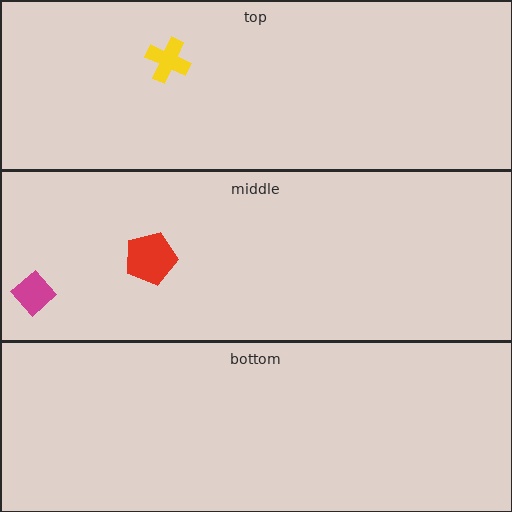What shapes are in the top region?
The yellow cross.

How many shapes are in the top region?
1.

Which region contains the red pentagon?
The middle region.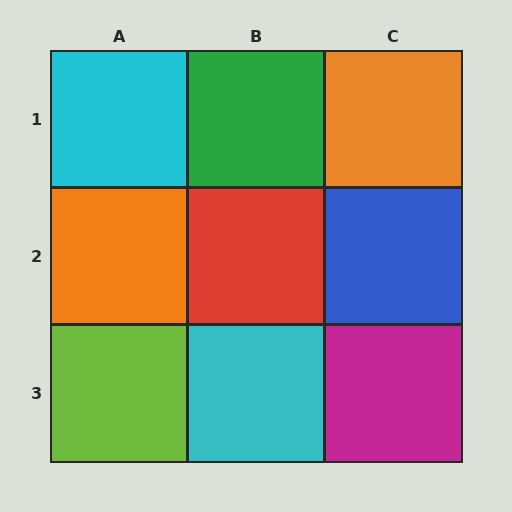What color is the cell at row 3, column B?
Cyan.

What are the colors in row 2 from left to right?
Orange, red, blue.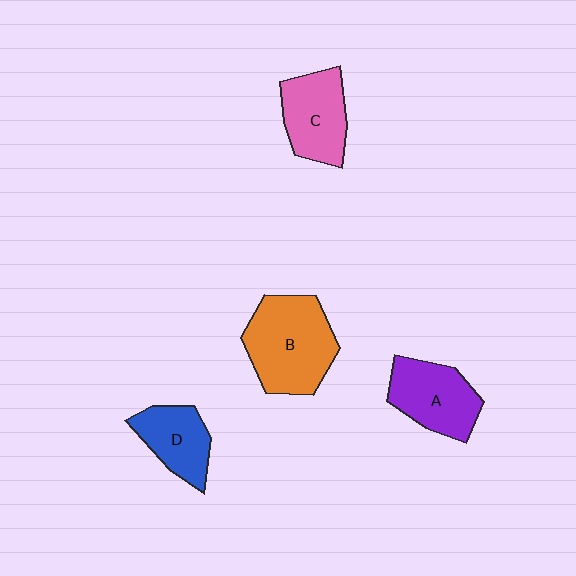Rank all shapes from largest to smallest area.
From largest to smallest: B (orange), A (purple), C (pink), D (blue).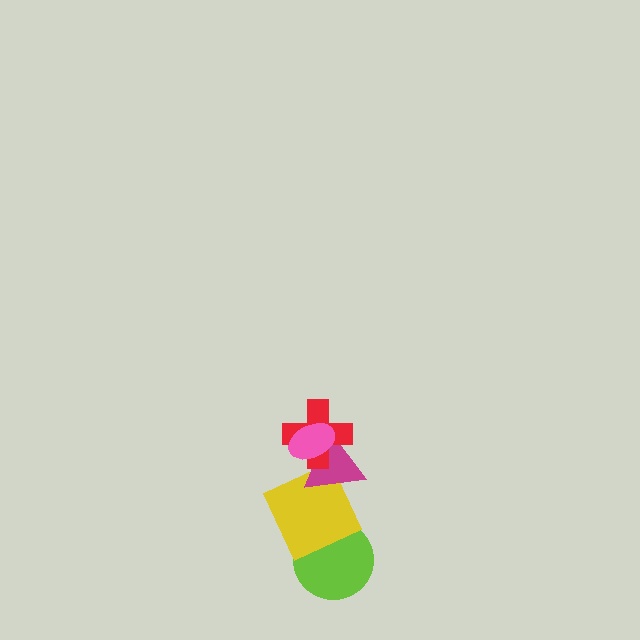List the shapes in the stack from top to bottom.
From top to bottom: the pink ellipse, the red cross, the magenta triangle, the yellow square, the lime circle.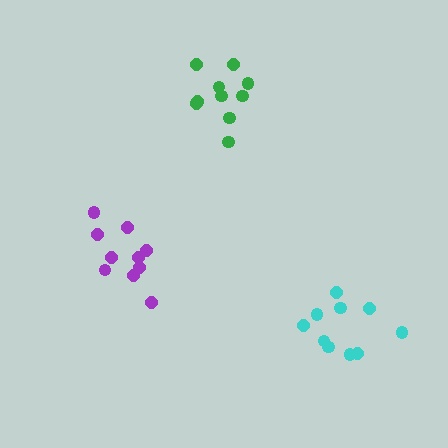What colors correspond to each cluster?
The clusters are colored: green, cyan, purple.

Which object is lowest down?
The cyan cluster is bottommost.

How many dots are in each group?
Group 1: 10 dots, Group 2: 10 dots, Group 3: 10 dots (30 total).